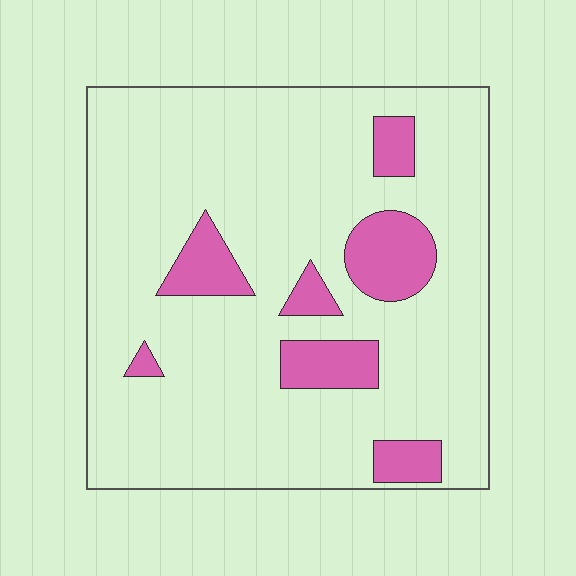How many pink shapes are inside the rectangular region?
7.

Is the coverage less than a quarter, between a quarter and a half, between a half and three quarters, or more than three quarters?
Less than a quarter.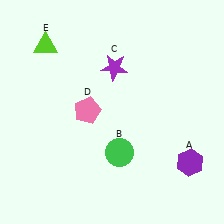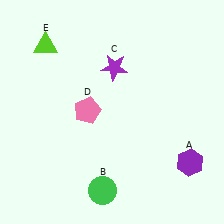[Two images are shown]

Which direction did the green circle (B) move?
The green circle (B) moved down.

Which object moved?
The green circle (B) moved down.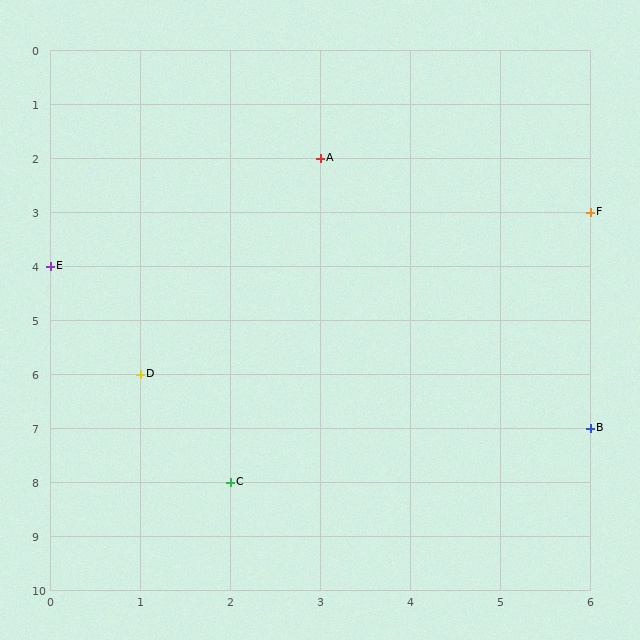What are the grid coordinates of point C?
Point C is at grid coordinates (2, 8).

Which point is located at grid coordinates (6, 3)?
Point F is at (6, 3).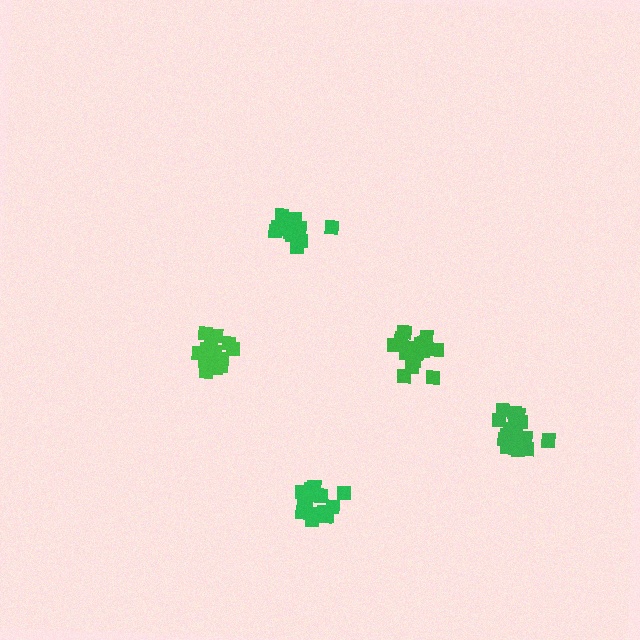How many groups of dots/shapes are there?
There are 5 groups.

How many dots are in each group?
Group 1: 18 dots, Group 2: 19 dots, Group 3: 16 dots, Group 4: 19 dots, Group 5: 16 dots (88 total).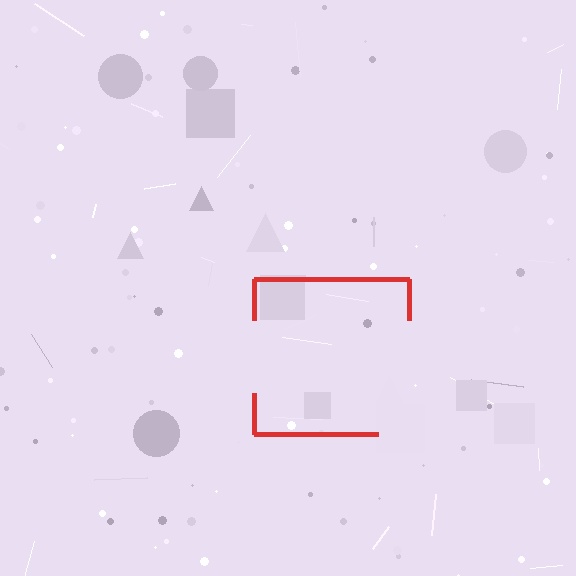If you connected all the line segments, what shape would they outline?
They would outline a square.